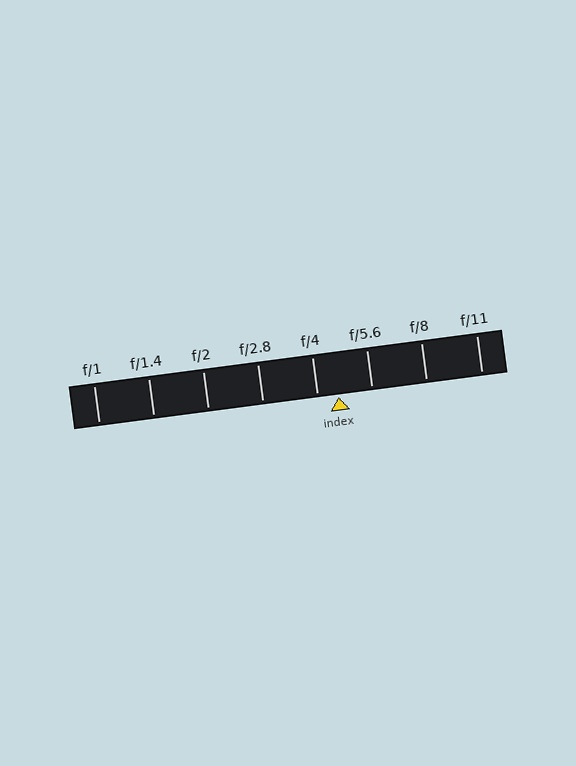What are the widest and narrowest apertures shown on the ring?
The widest aperture shown is f/1 and the narrowest is f/11.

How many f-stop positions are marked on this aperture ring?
There are 8 f-stop positions marked.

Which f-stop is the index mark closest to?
The index mark is closest to f/4.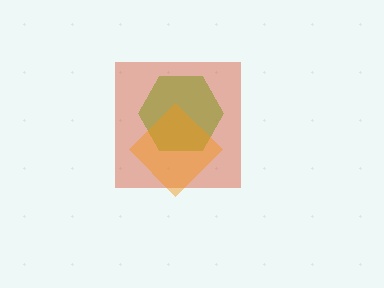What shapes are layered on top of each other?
The layered shapes are: a lime hexagon, a red square, an orange diamond.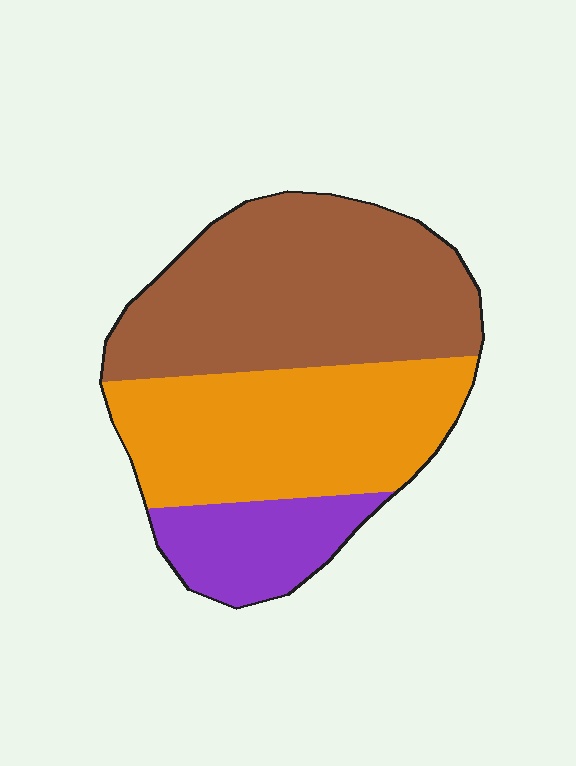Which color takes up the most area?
Brown, at roughly 45%.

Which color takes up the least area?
Purple, at roughly 15%.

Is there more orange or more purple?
Orange.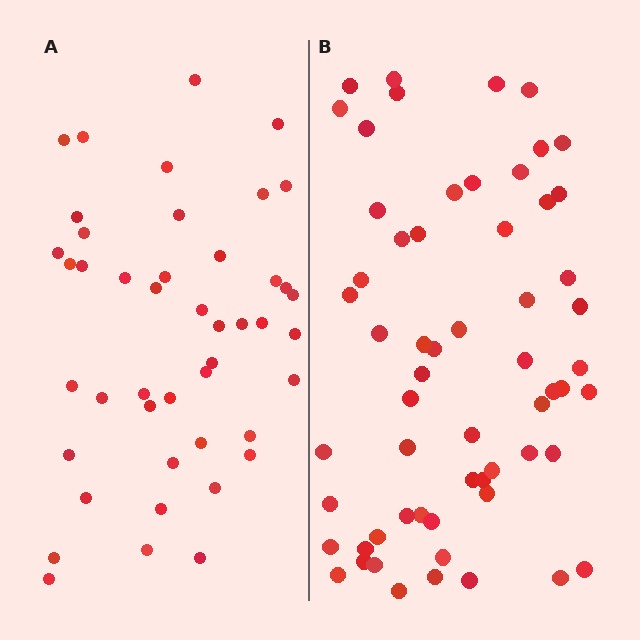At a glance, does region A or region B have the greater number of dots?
Region B (the right region) has more dots.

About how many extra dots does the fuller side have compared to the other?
Region B has approximately 15 more dots than region A.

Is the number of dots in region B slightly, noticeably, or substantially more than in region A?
Region B has noticeably more, but not dramatically so. The ratio is roughly 1.3 to 1.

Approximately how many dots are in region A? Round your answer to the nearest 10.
About 40 dots. (The exact count is 45, which rounds to 40.)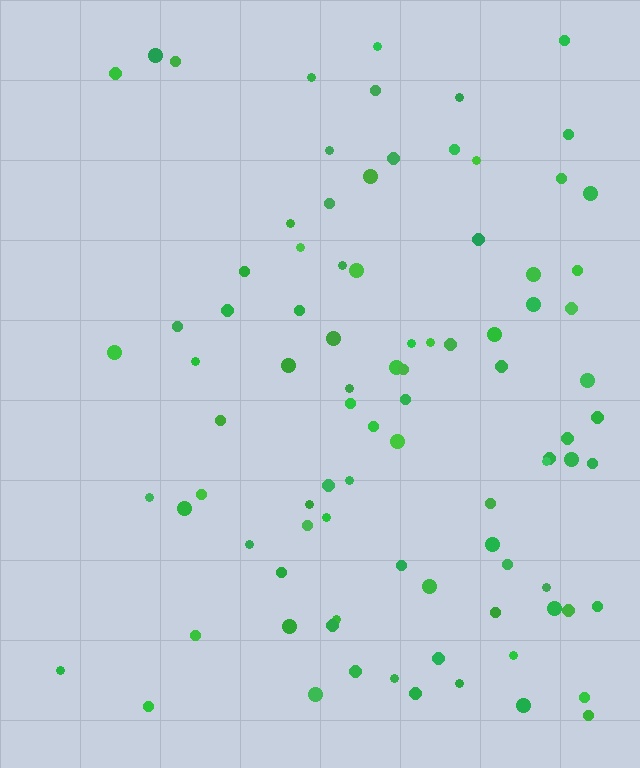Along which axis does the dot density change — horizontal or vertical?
Horizontal.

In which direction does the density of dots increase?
From left to right, with the right side densest.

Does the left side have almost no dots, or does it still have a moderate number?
Still a moderate number, just noticeably fewer than the right.